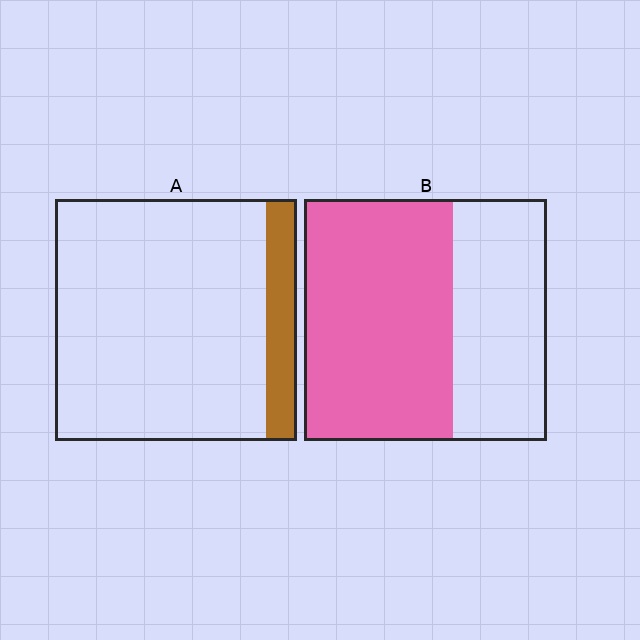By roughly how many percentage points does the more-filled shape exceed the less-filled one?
By roughly 50 percentage points (B over A).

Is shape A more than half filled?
No.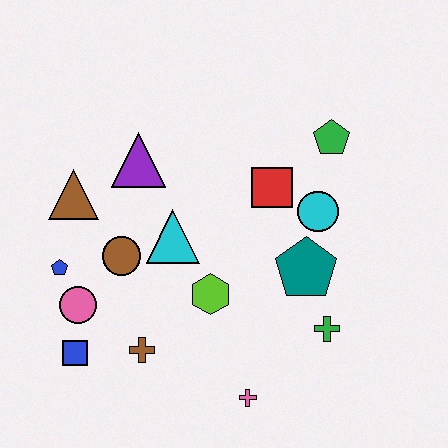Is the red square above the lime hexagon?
Yes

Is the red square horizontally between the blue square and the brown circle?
No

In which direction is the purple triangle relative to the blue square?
The purple triangle is above the blue square.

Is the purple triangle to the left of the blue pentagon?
No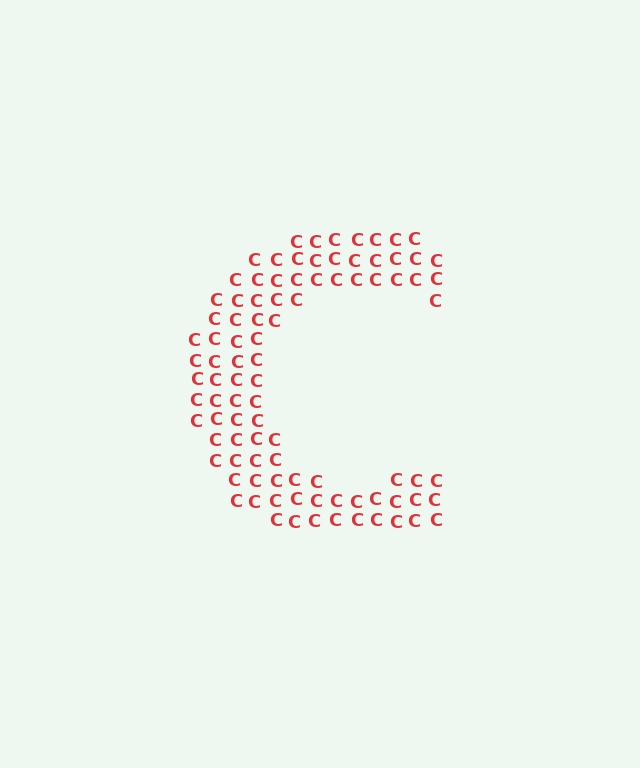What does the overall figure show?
The overall figure shows the letter C.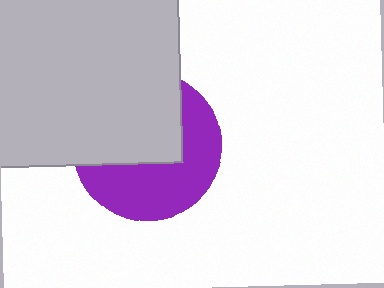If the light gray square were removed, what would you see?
You would see the complete purple circle.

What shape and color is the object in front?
The object in front is a light gray square.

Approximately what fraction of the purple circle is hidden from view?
Roughly 52% of the purple circle is hidden behind the light gray square.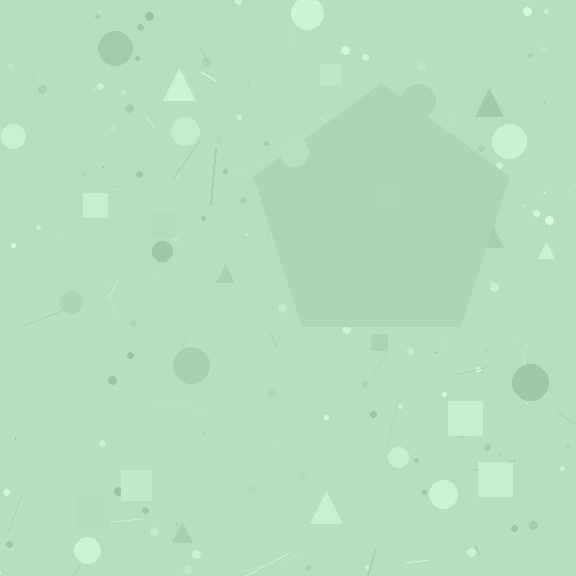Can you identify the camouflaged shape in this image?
The camouflaged shape is a pentagon.